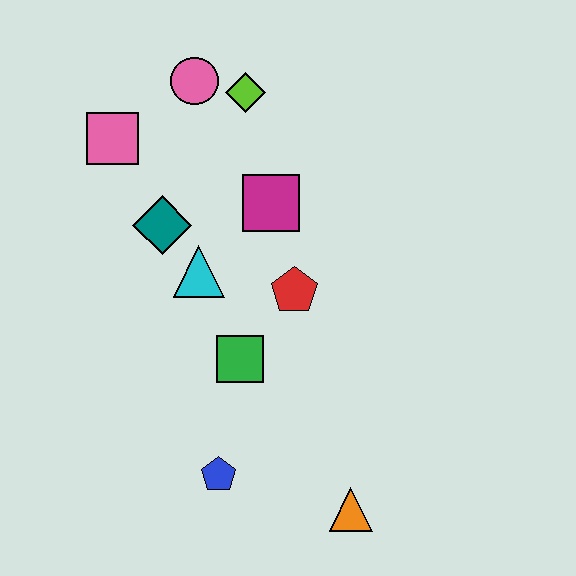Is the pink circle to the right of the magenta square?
No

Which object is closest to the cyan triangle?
The teal diamond is closest to the cyan triangle.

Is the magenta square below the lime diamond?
Yes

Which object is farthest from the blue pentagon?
The pink circle is farthest from the blue pentagon.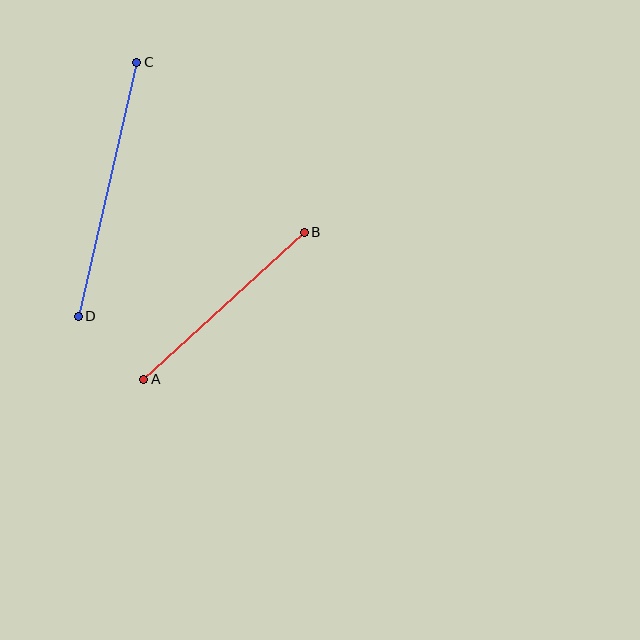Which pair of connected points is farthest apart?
Points C and D are farthest apart.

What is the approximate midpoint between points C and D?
The midpoint is at approximately (108, 189) pixels.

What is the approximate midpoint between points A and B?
The midpoint is at approximately (224, 306) pixels.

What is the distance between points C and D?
The distance is approximately 261 pixels.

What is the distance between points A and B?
The distance is approximately 217 pixels.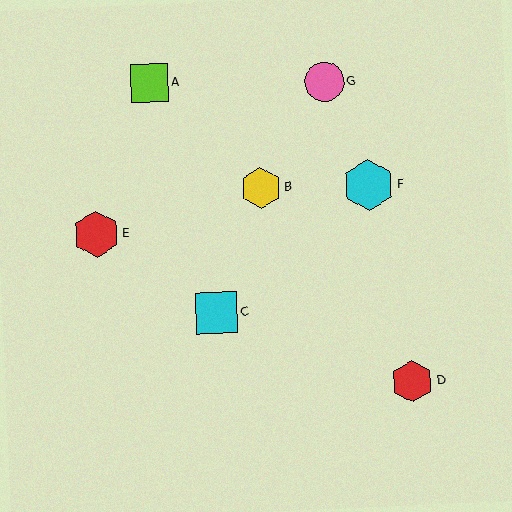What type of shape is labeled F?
Shape F is a cyan hexagon.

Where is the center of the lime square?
The center of the lime square is at (149, 83).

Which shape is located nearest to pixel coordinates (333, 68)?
The pink circle (labeled G) at (325, 82) is nearest to that location.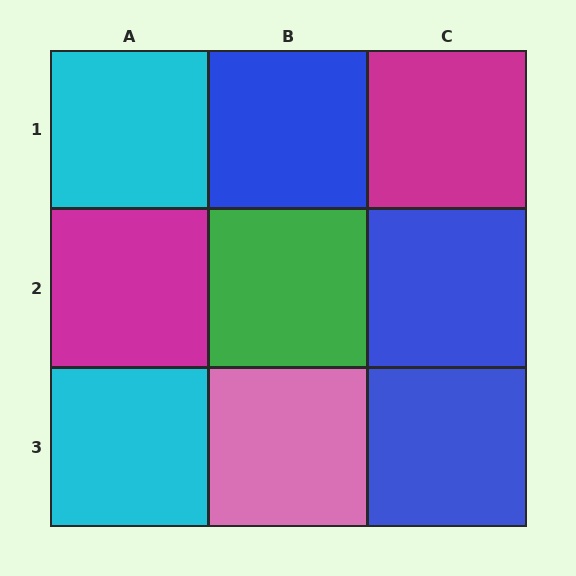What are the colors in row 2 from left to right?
Magenta, green, blue.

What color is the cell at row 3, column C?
Blue.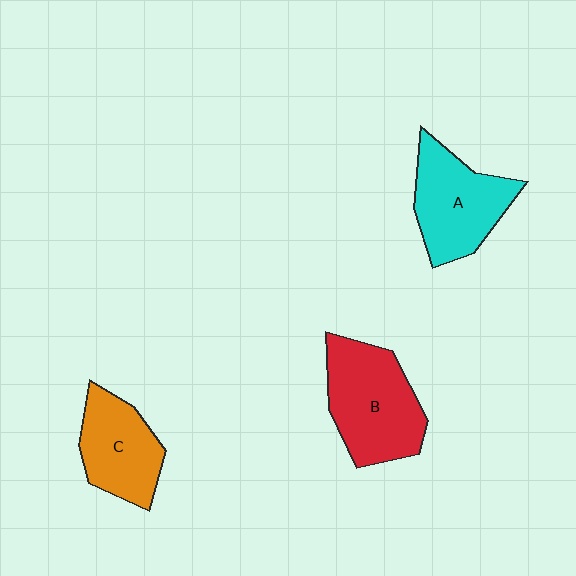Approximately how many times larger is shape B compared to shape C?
Approximately 1.3 times.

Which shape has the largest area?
Shape B (red).